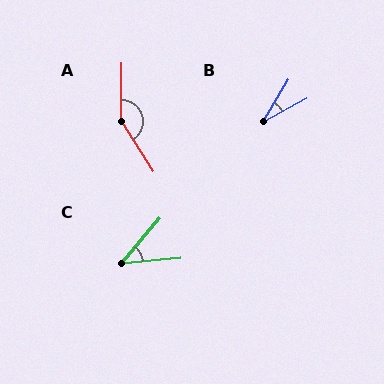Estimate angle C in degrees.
Approximately 44 degrees.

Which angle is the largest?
A, at approximately 147 degrees.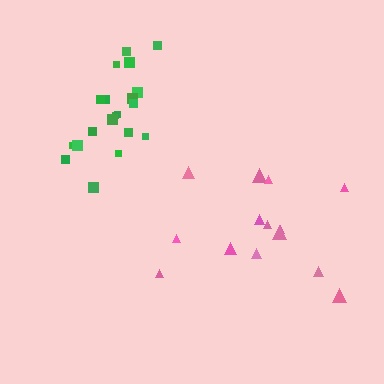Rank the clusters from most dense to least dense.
green, pink.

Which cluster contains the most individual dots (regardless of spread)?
Green (20).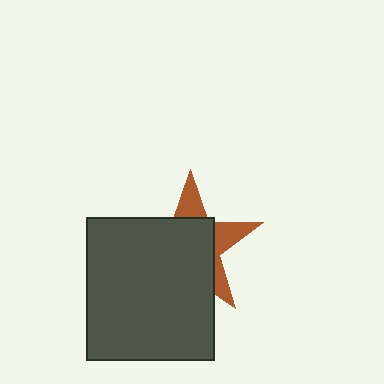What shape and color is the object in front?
The object in front is a dark gray rectangle.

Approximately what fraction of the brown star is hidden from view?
Roughly 68% of the brown star is hidden behind the dark gray rectangle.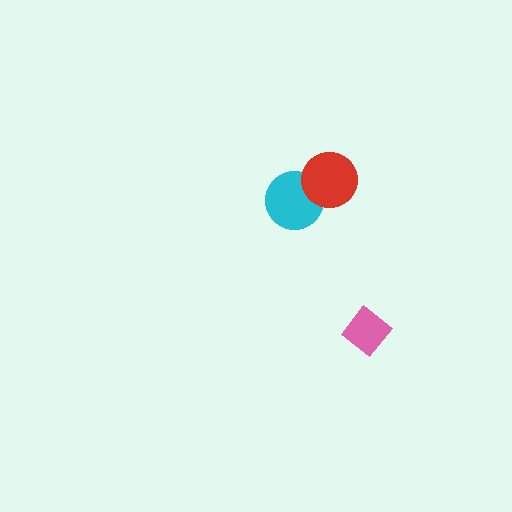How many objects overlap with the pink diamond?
0 objects overlap with the pink diamond.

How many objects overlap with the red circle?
1 object overlaps with the red circle.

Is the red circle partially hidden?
No, no other shape covers it.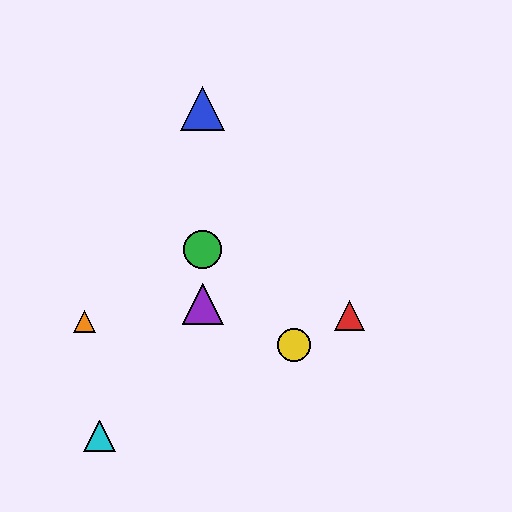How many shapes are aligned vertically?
3 shapes (the blue triangle, the green circle, the purple triangle) are aligned vertically.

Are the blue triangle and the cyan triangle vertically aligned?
No, the blue triangle is at x≈203 and the cyan triangle is at x≈100.